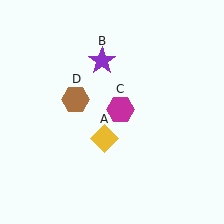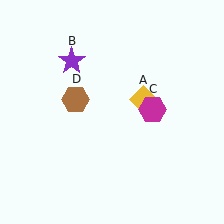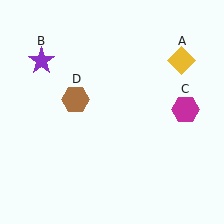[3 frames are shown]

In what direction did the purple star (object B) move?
The purple star (object B) moved left.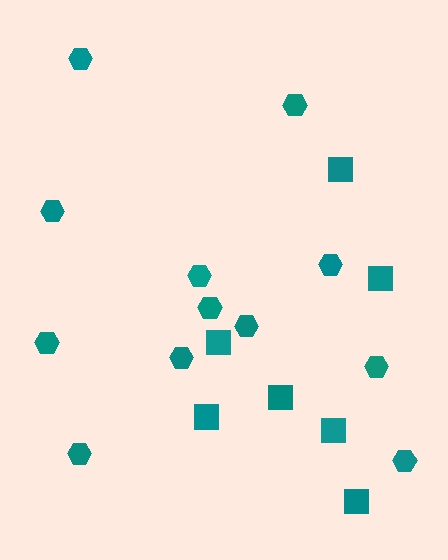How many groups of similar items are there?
There are 2 groups: one group of squares (7) and one group of hexagons (12).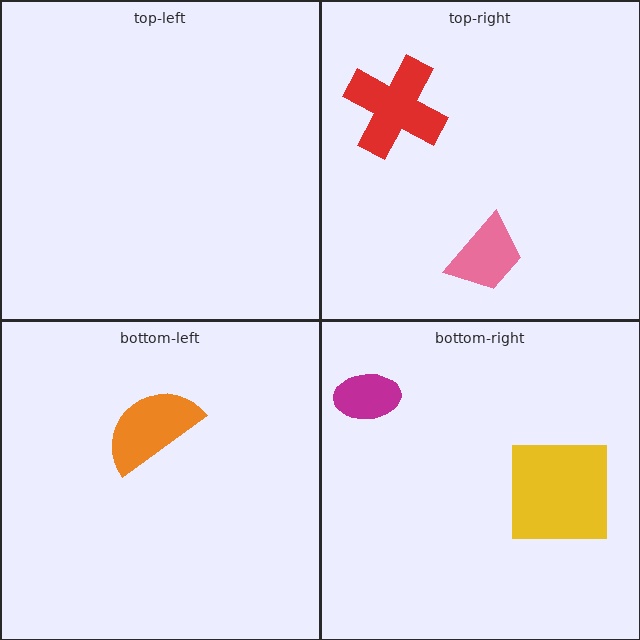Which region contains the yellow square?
The bottom-right region.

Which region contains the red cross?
The top-right region.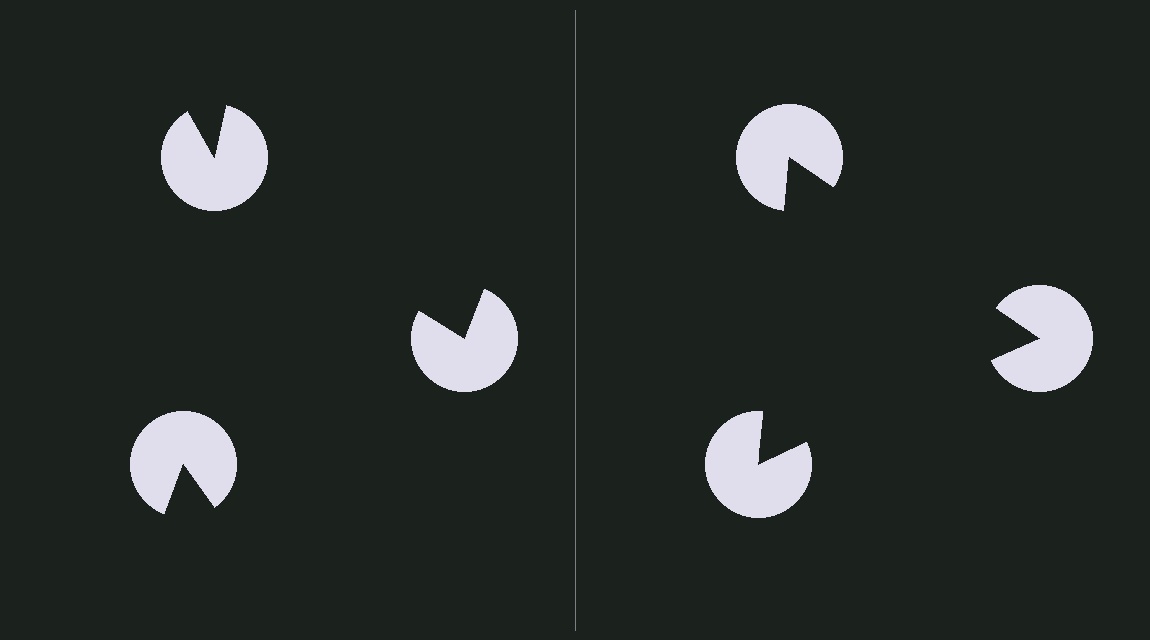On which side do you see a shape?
An illusory triangle appears on the right side. On the left side the wedge cuts are rotated, so no coherent shape forms.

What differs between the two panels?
The pac-man discs are positioned identically on both sides; only the wedge orientations differ. On the right they align to a triangle; on the left they are misaligned.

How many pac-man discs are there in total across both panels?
6 — 3 on each side.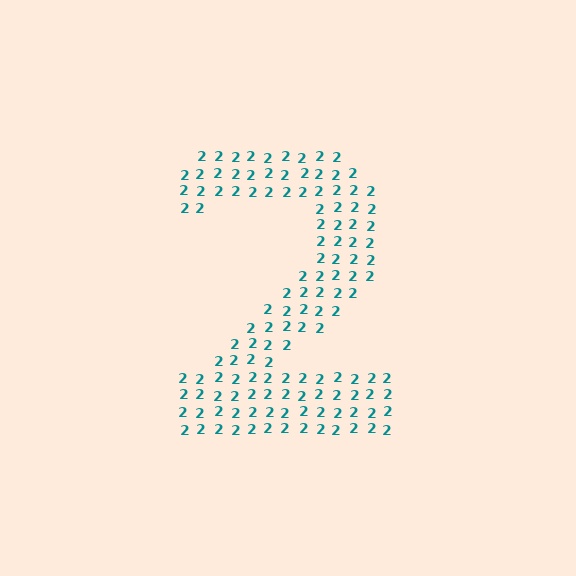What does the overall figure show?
The overall figure shows the digit 2.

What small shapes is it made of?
It is made of small digit 2's.